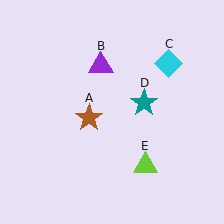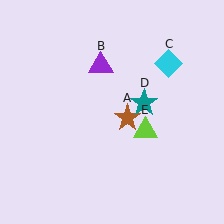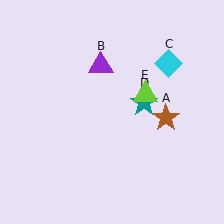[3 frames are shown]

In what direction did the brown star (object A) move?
The brown star (object A) moved right.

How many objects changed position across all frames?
2 objects changed position: brown star (object A), lime triangle (object E).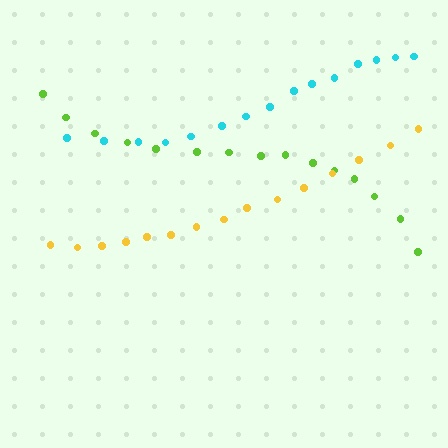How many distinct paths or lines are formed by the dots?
There are 3 distinct paths.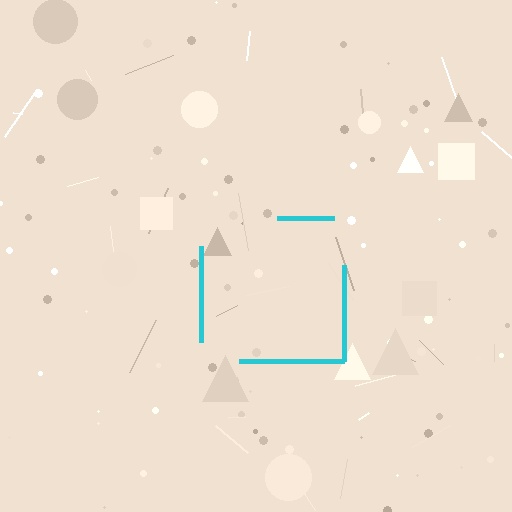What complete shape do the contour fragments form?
The contour fragments form a square.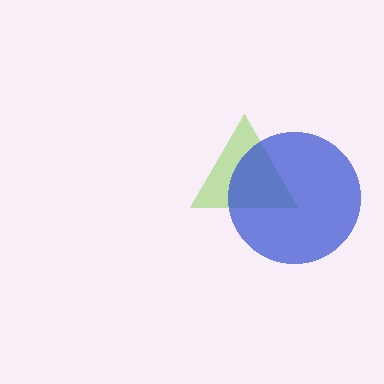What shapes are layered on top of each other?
The layered shapes are: a lime triangle, a blue circle.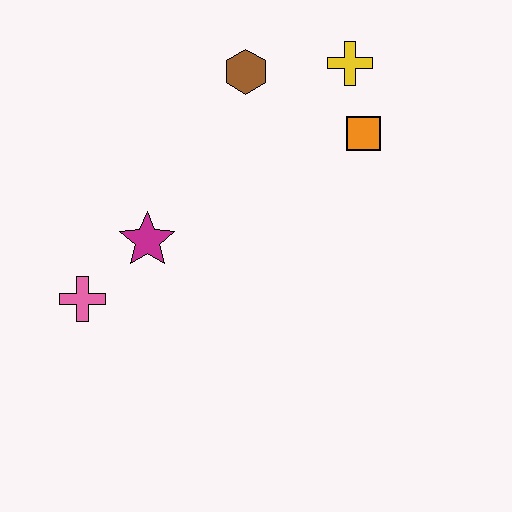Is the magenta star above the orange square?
No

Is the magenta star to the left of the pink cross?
No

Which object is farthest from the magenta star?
The yellow cross is farthest from the magenta star.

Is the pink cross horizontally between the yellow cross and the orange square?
No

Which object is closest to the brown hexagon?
The yellow cross is closest to the brown hexagon.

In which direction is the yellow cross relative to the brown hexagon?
The yellow cross is to the right of the brown hexagon.